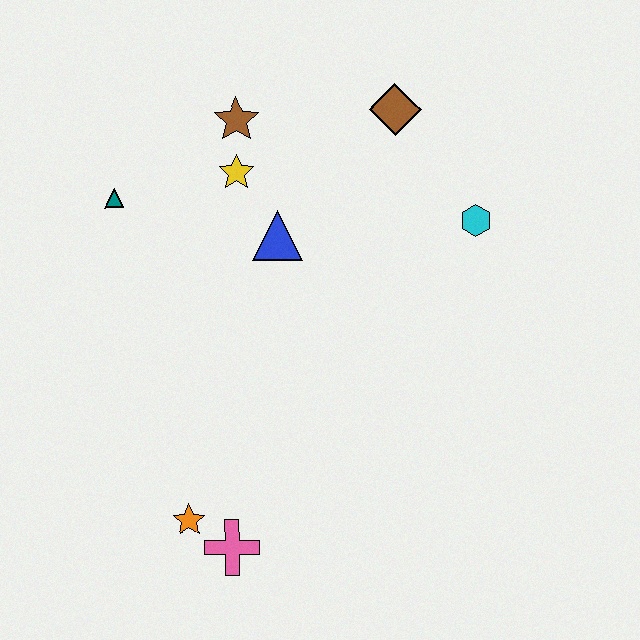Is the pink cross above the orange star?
No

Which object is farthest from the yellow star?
The pink cross is farthest from the yellow star.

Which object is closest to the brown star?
The yellow star is closest to the brown star.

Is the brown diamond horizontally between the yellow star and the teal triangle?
No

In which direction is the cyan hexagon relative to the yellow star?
The cyan hexagon is to the right of the yellow star.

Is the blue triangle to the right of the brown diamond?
No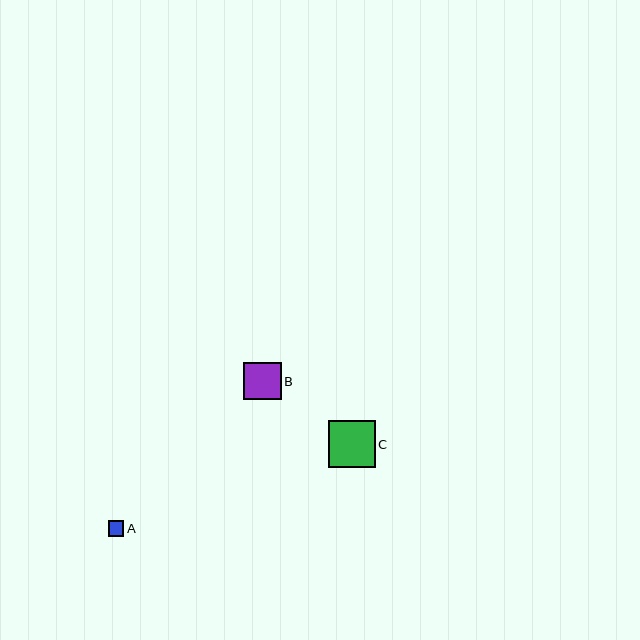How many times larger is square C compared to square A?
Square C is approximately 3.0 times the size of square A.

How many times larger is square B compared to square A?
Square B is approximately 2.4 times the size of square A.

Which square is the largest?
Square C is the largest with a size of approximately 47 pixels.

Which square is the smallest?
Square A is the smallest with a size of approximately 16 pixels.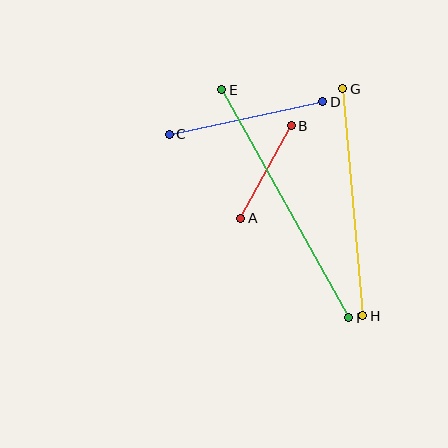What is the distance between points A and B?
The distance is approximately 105 pixels.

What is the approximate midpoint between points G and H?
The midpoint is at approximately (353, 202) pixels.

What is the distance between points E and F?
The distance is approximately 261 pixels.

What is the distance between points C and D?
The distance is approximately 157 pixels.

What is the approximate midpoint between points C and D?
The midpoint is at approximately (246, 118) pixels.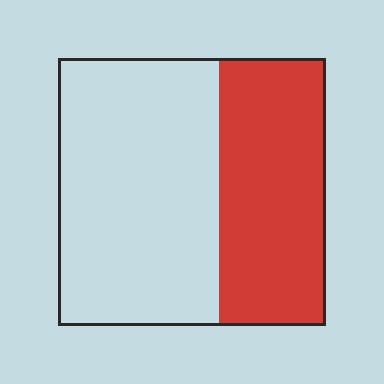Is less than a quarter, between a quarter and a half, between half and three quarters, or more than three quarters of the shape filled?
Between a quarter and a half.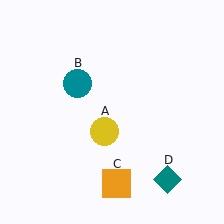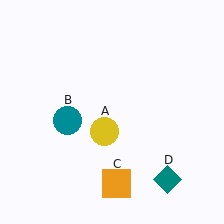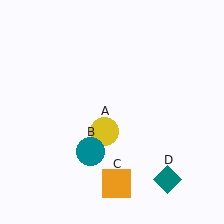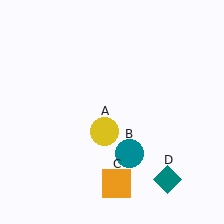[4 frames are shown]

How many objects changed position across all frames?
1 object changed position: teal circle (object B).